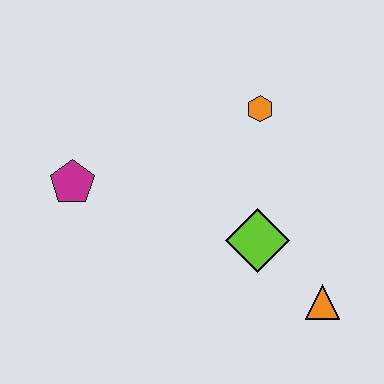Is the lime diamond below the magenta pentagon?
Yes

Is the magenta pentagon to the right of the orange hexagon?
No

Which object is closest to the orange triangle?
The lime diamond is closest to the orange triangle.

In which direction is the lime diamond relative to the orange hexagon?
The lime diamond is below the orange hexagon.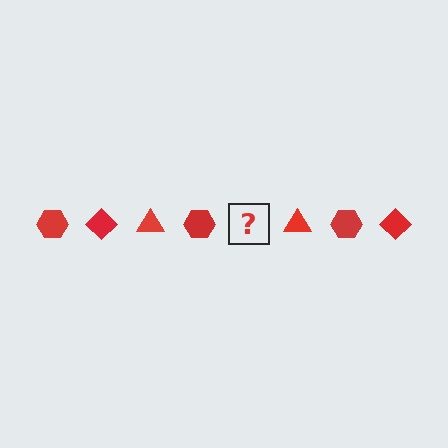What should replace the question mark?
The question mark should be replaced with a red diamond.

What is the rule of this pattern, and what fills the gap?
The rule is that the pattern cycles through hexagon, diamond, triangle shapes in red. The gap should be filled with a red diamond.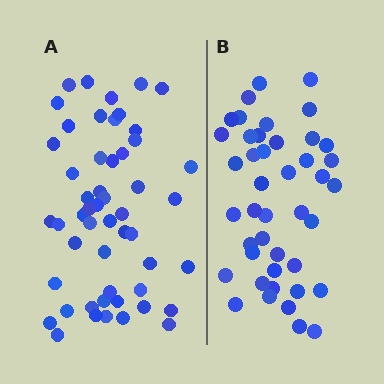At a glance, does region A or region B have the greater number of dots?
Region A (the left region) has more dots.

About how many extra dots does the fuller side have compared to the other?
Region A has roughly 8 or so more dots than region B.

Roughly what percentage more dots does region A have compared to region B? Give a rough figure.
About 20% more.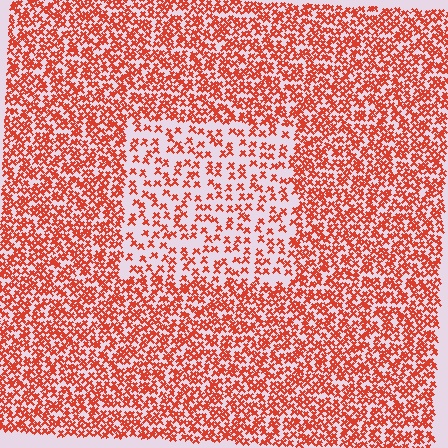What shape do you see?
I see a rectangle.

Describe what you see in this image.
The image contains small red elements arranged at two different densities. A rectangle-shaped region is visible where the elements are less densely packed than the surrounding area.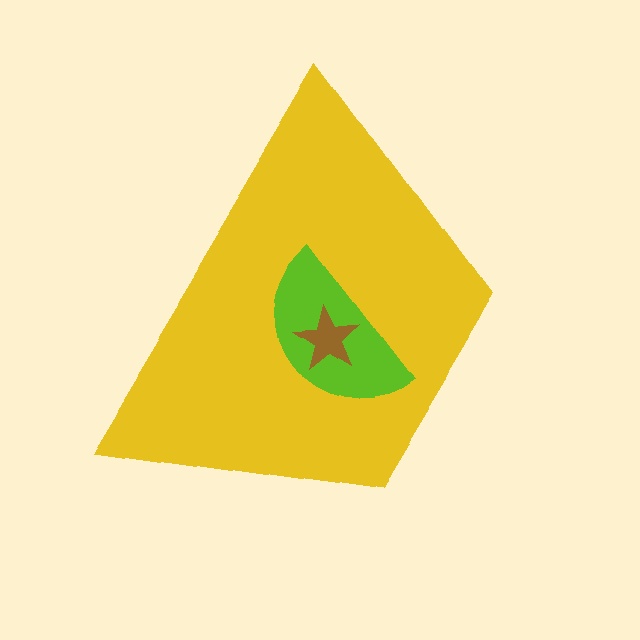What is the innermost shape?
The brown star.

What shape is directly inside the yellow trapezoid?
The lime semicircle.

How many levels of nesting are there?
3.